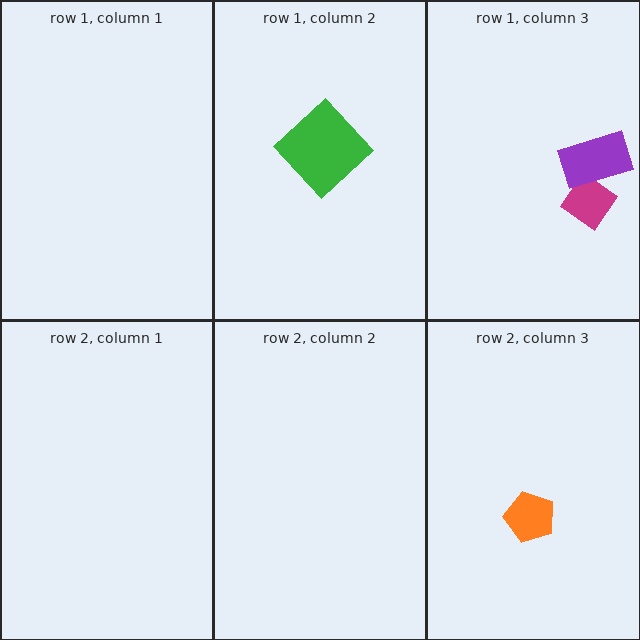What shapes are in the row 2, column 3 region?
The orange pentagon.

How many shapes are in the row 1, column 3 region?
2.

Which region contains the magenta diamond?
The row 1, column 3 region.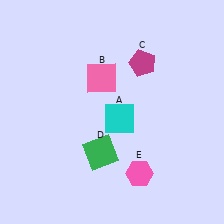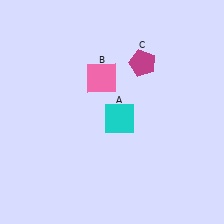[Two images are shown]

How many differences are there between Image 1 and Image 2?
There are 2 differences between the two images.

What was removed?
The green square (D), the pink hexagon (E) were removed in Image 2.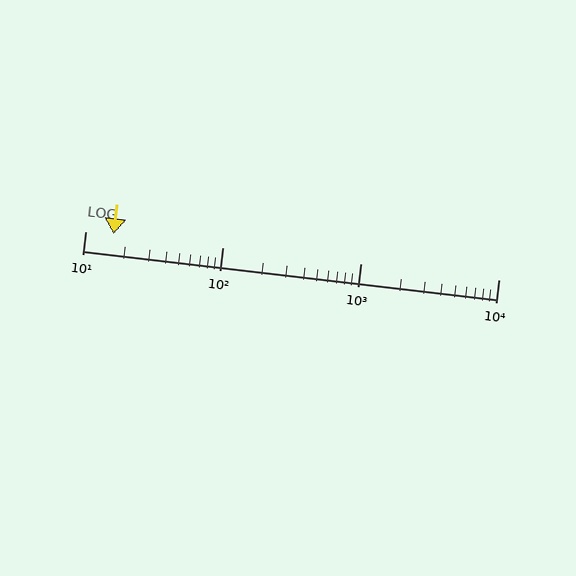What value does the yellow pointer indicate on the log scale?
The pointer indicates approximately 16.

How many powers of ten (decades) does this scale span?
The scale spans 3 decades, from 10 to 10000.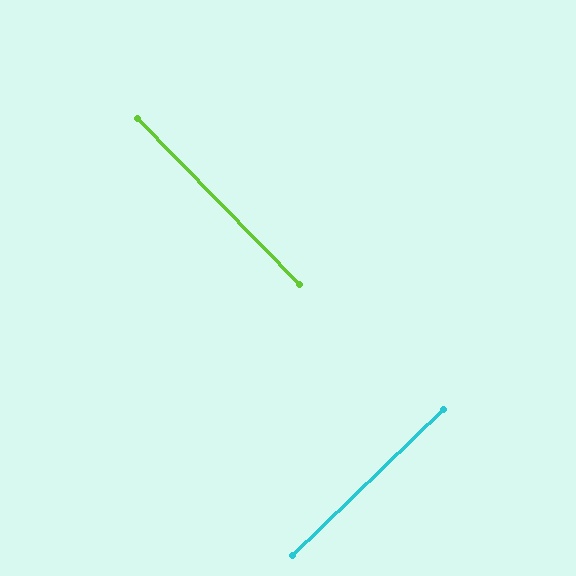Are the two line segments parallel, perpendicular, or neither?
Perpendicular — they meet at approximately 90°.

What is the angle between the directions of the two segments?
Approximately 90 degrees.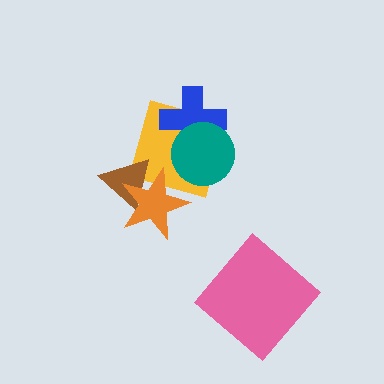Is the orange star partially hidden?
No, no other shape covers it.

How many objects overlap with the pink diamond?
0 objects overlap with the pink diamond.